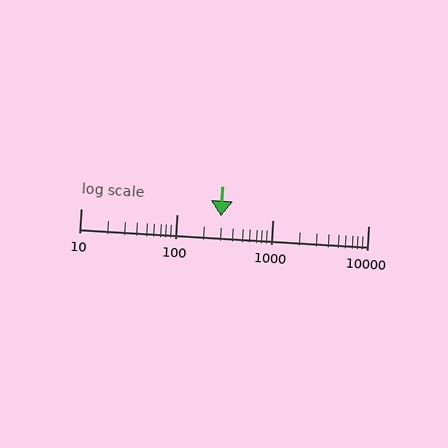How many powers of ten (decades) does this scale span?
The scale spans 3 decades, from 10 to 10000.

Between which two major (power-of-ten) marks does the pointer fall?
The pointer is between 100 and 1000.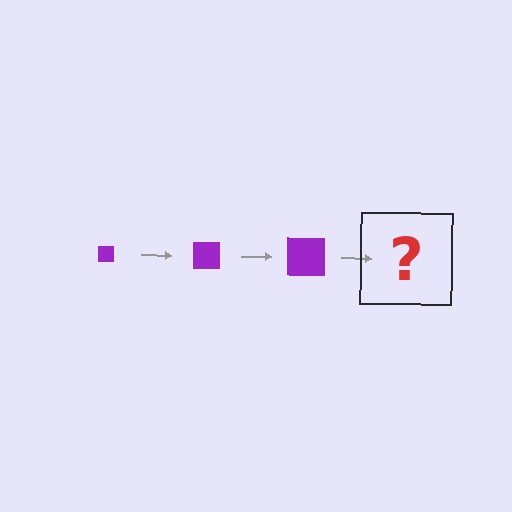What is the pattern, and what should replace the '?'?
The pattern is that the square gets progressively larger each step. The '?' should be a purple square, larger than the previous one.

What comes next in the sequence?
The next element should be a purple square, larger than the previous one.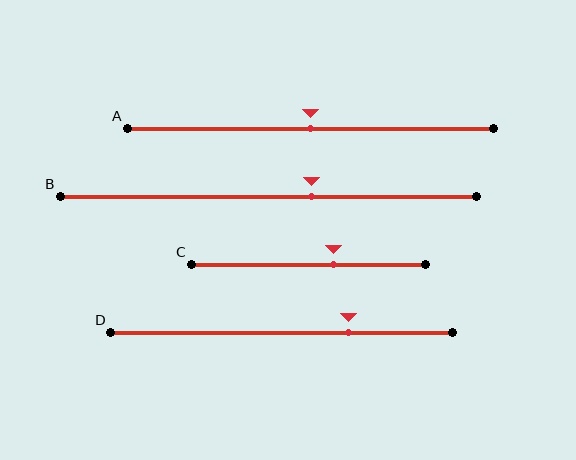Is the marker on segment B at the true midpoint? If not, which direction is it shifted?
No, the marker on segment B is shifted to the right by about 10% of the segment length.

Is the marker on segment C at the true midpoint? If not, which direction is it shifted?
No, the marker on segment C is shifted to the right by about 11% of the segment length.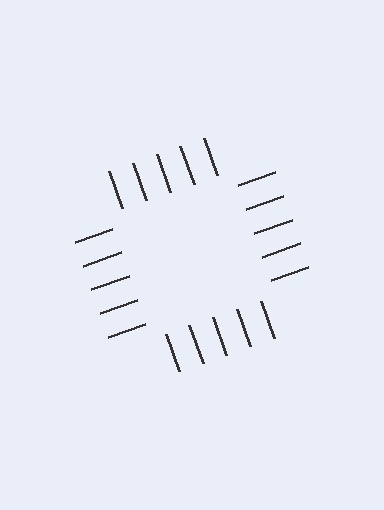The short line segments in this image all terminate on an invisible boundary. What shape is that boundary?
An illusory square — the line segments terminate on its edges but no continuous stroke is drawn.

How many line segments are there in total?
20 — 5 along each of the 4 edges.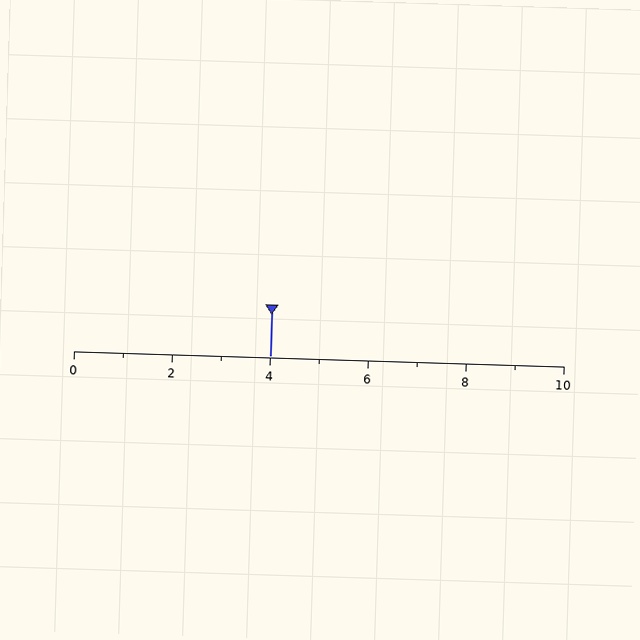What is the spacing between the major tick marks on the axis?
The major ticks are spaced 2 apart.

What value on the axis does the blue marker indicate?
The marker indicates approximately 4.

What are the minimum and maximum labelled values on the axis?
The axis runs from 0 to 10.